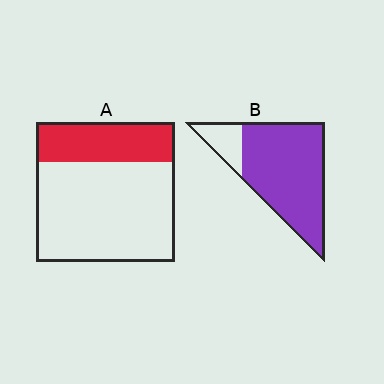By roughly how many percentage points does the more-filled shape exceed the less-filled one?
By roughly 55 percentage points (B over A).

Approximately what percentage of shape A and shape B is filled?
A is approximately 30% and B is approximately 85%.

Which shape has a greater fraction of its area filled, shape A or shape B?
Shape B.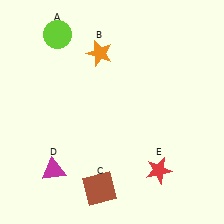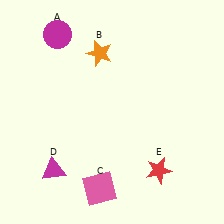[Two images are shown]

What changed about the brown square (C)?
In Image 1, C is brown. In Image 2, it changed to pink.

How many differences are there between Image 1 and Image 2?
There are 2 differences between the two images.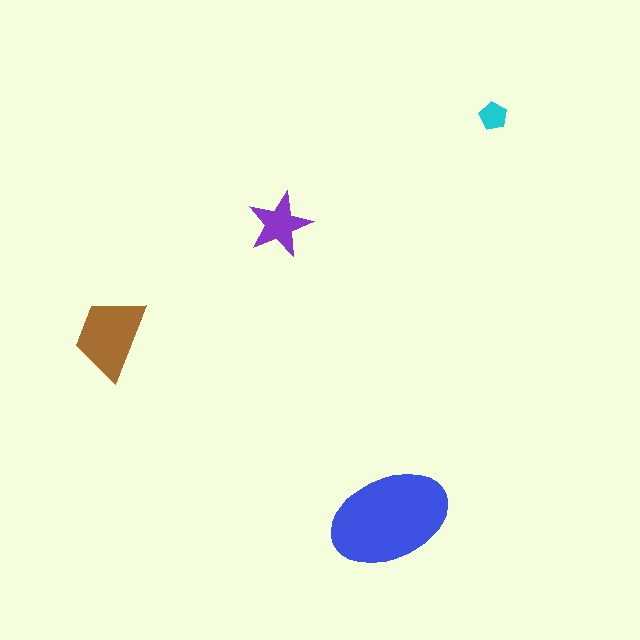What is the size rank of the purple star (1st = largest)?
3rd.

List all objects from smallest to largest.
The cyan pentagon, the purple star, the brown trapezoid, the blue ellipse.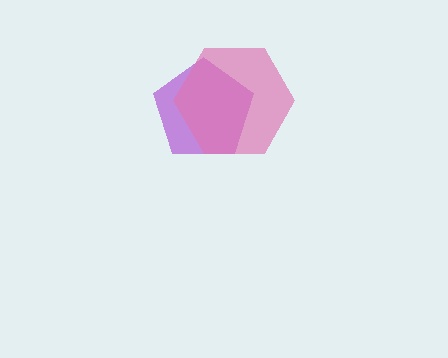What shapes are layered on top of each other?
The layered shapes are: a purple pentagon, a pink hexagon.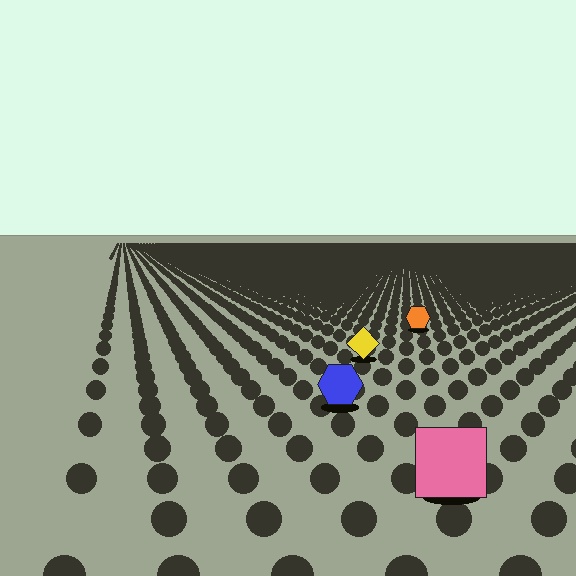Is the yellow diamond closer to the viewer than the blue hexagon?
No. The blue hexagon is closer — you can tell from the texture gradient: the ground texture is coarser near it.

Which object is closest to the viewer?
The pink square is closest. The texture marks near it are larger and more spread out.